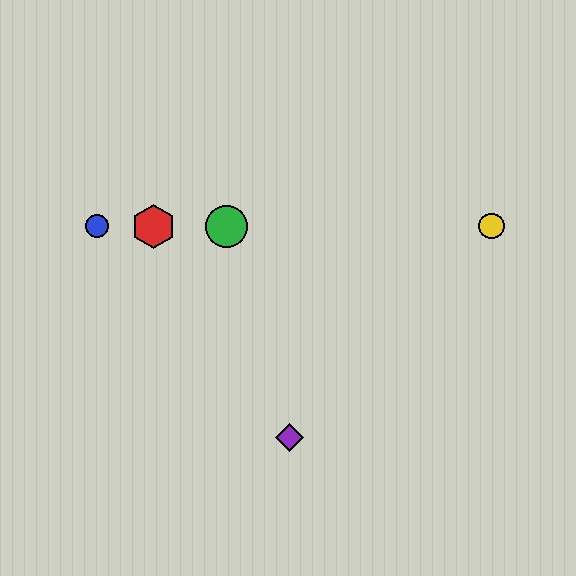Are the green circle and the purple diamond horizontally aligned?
No, the green circle is at y≈226 and the purple diamond is at y≈438.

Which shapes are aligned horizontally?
The red hexagon, the blue circle, the green circle, the yellow circle are aligned horizontally.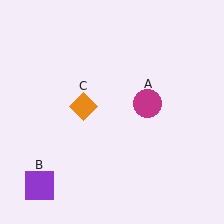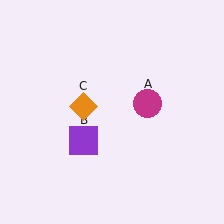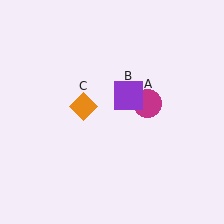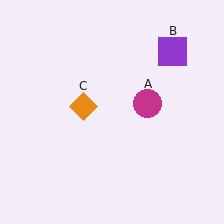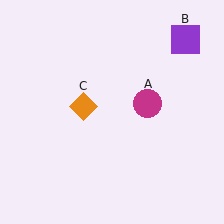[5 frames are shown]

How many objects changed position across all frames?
1 object changed position: purple square (object B).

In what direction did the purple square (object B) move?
The purple square (object B) moved up and to the right.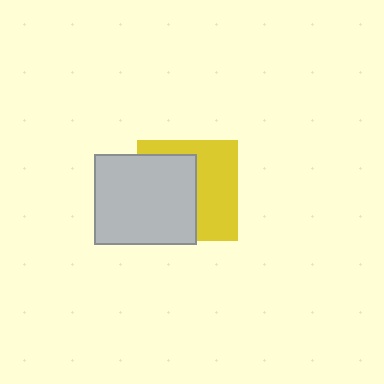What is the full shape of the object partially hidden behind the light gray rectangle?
The partially hidden object is a yellow square.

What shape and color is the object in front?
The object in front is a light gray rectangle.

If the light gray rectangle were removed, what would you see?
You would see the complete yellow square.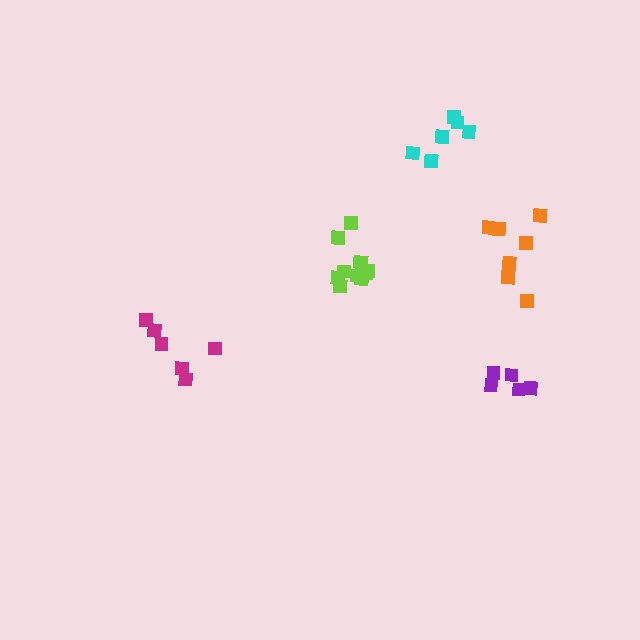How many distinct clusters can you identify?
There are 5 distinct clusters.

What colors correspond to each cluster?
The clusters are colored: orange, purple, magenta, lime, cyan.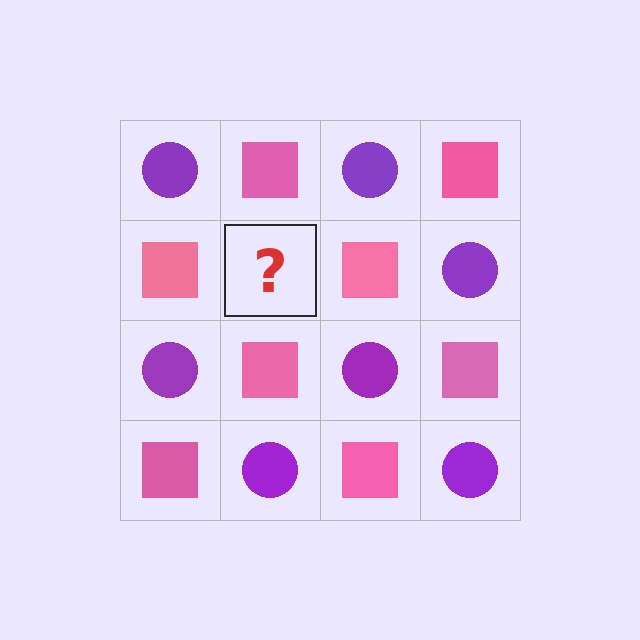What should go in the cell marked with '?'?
The missing cell should contain a purple circle.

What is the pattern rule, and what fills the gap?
The rule is that it alternates purple circle and pink square in a checkerboard pattern. The gap should be filled with a purple circle.